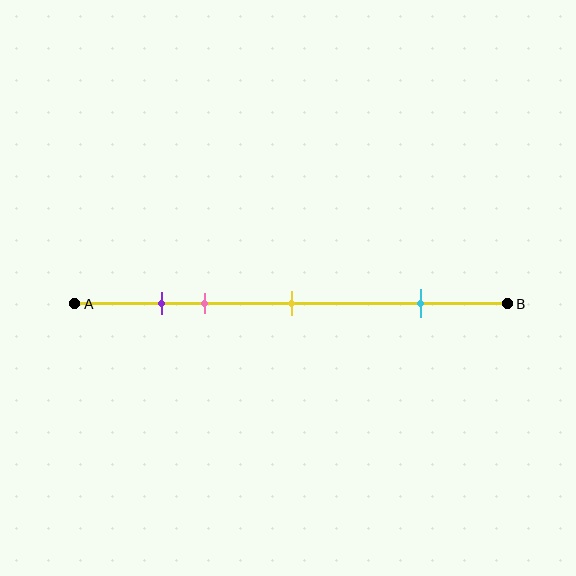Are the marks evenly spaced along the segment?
No, the marks are not evenly spaced.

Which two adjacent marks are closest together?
The purple and pink marks are the closest adjacent pair.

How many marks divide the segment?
There are 4 marks dividing the segment.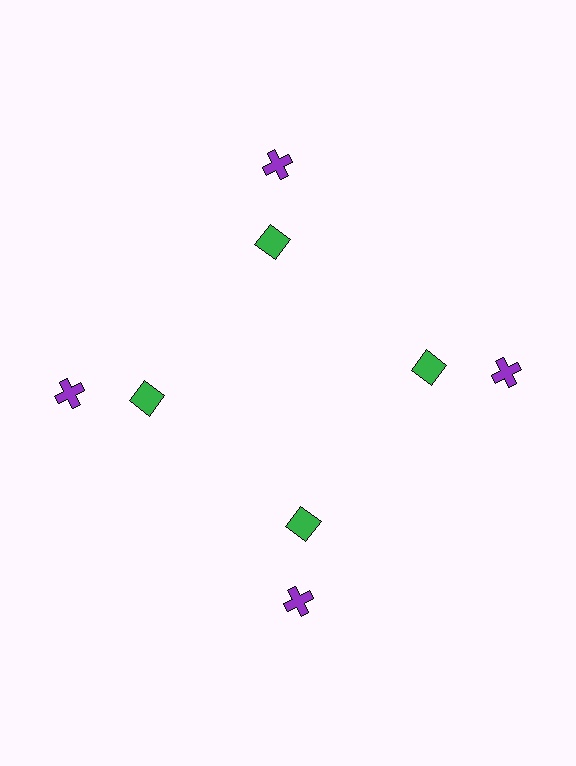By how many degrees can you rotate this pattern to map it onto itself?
The pattern maps onto itself every 90 degrees of rotation.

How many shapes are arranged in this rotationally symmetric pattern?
There are 8 shapes, arranged in 4 groups of 2.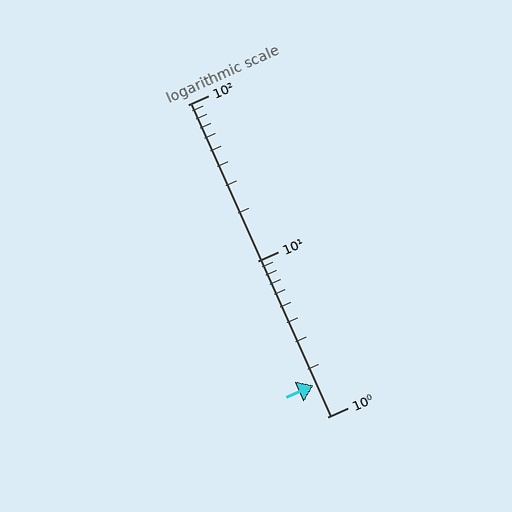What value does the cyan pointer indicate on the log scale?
The pointer indicates approximately 1.6.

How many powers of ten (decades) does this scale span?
The scale spans 2 decades, from 1 to 100.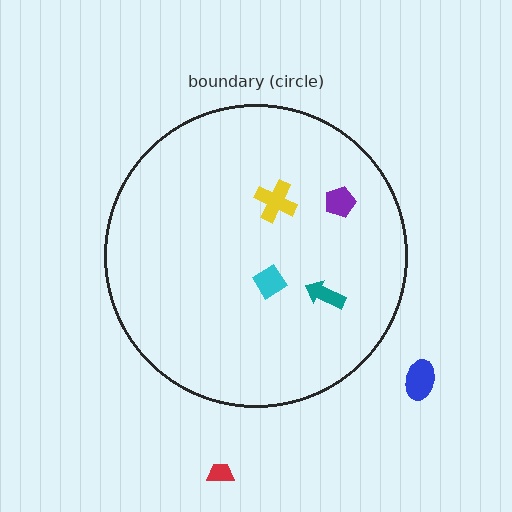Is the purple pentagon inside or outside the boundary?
Inside.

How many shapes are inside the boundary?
4 inside, 2 outside.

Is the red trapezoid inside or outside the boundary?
Outside.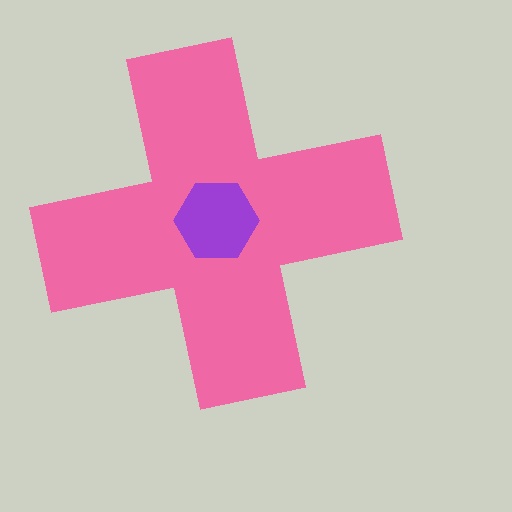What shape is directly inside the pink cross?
The purple hexagon.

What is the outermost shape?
The pink cross.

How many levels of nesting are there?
2.